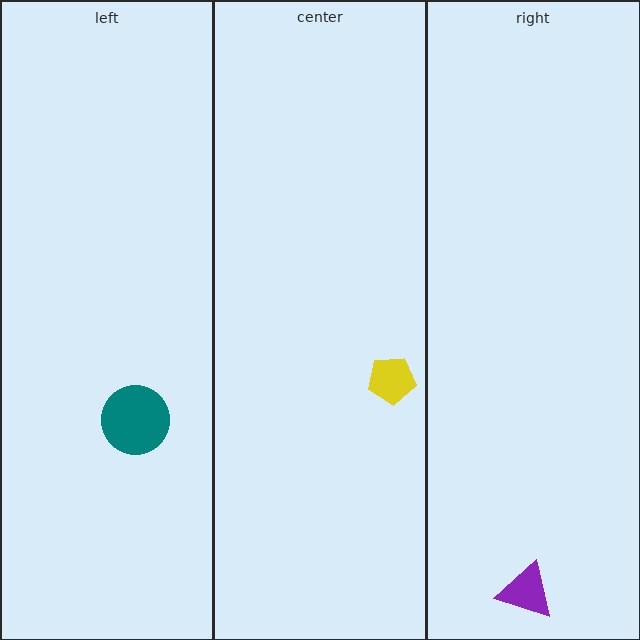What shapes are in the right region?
The purple triangle.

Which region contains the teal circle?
The left region.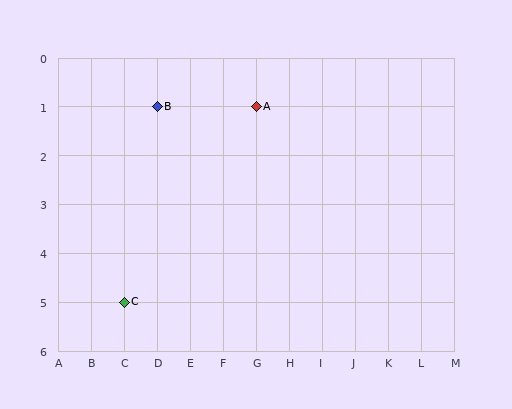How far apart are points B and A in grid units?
Points B and A are 3 columns apart.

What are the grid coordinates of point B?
Point B is at grid coordinates (D, 1).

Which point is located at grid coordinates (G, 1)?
Point A is at (G, 1).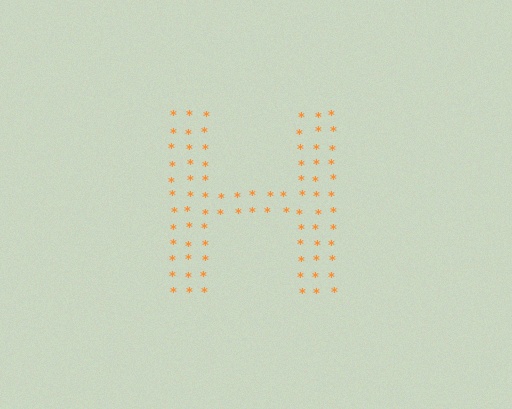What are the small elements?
The small elements are asterisks.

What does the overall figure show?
The overall figure shows the letter H.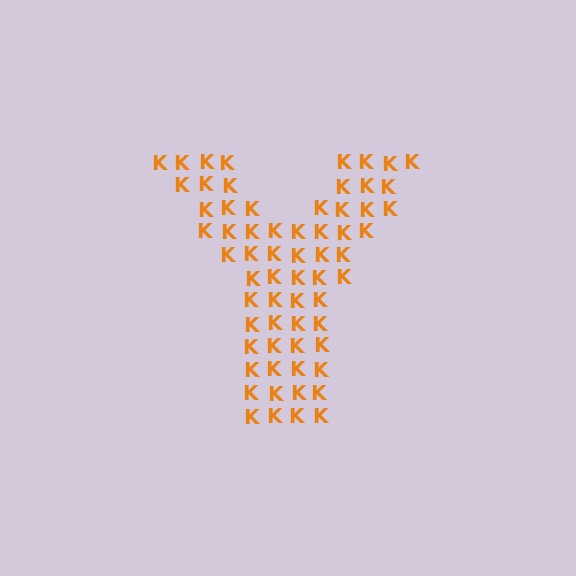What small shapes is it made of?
It is made of small letter K's.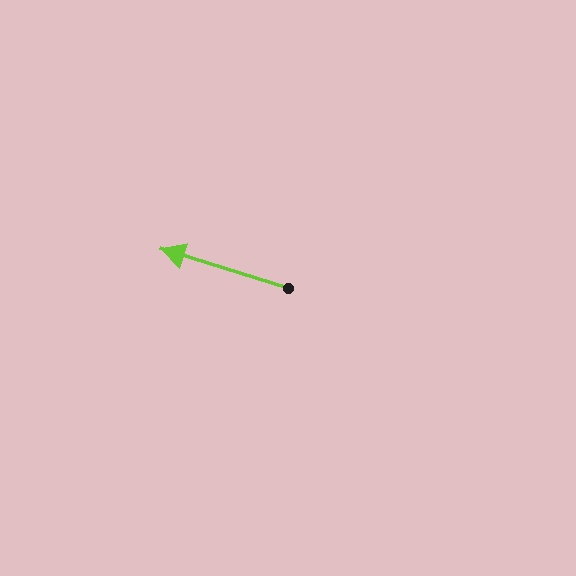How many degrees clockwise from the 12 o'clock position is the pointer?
Approximately 287 degrees.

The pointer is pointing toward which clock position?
Roughly 10 o'clock.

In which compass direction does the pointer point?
West.